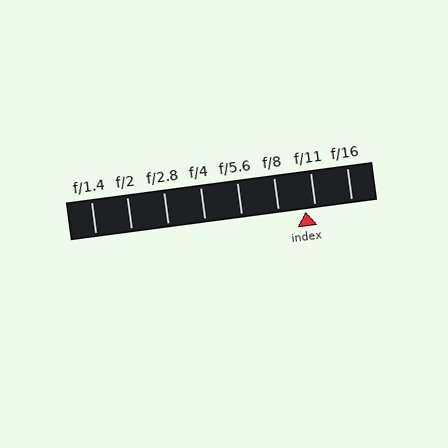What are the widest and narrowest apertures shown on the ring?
The widest aperture shown is f/1.4 and the narrowest is f/16.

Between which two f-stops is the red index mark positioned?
The index mark is between f/8 and f/11.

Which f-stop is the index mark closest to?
The index mark is closest to f/11.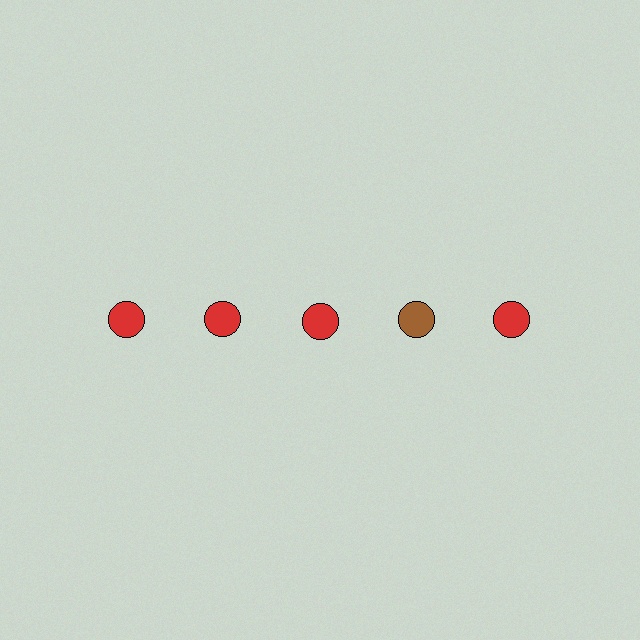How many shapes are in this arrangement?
There are 5 shapes arranged in a grid pattern.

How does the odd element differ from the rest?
It has a different color: brown instead of red.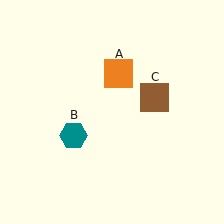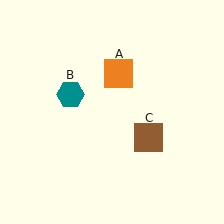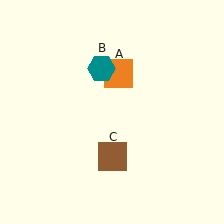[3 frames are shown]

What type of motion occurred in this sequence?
The teal hexagon (object B), brown square (object C) rotated clockwise around the center of the scene.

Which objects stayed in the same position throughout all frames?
Orange square (object A) remained stationary.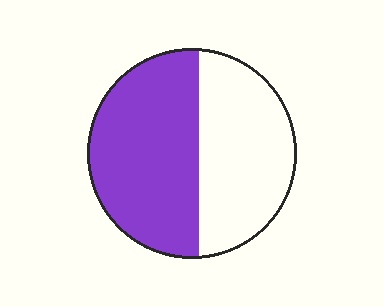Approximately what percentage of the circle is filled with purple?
Approximately 55%.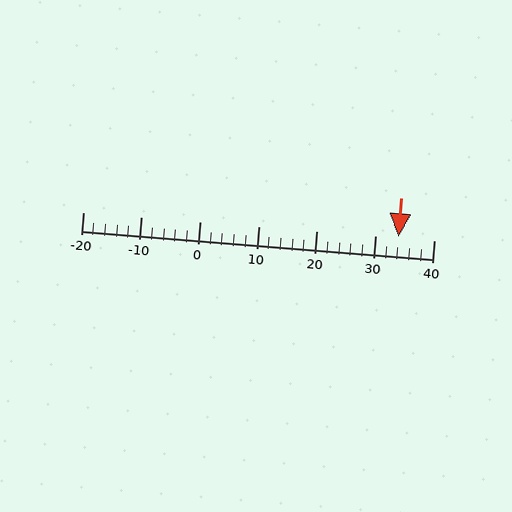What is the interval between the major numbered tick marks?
The major tick marks are spaced 10 units apart.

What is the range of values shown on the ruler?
The ruler shows values from -20 to 40.